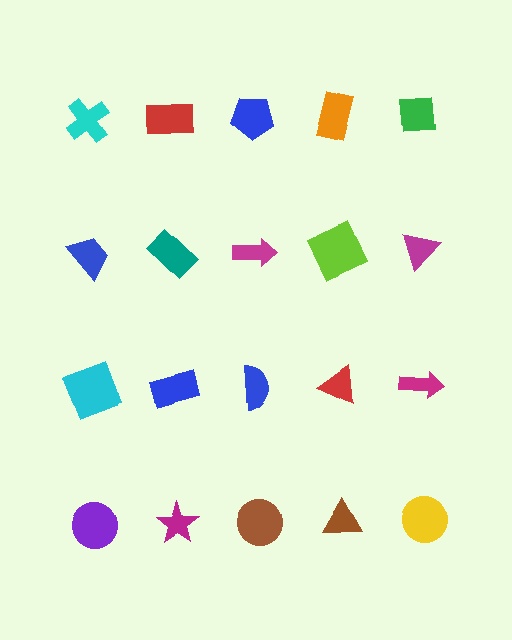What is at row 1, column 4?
An orange rectangle.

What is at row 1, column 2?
A red rectangle.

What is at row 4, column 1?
A purple circle.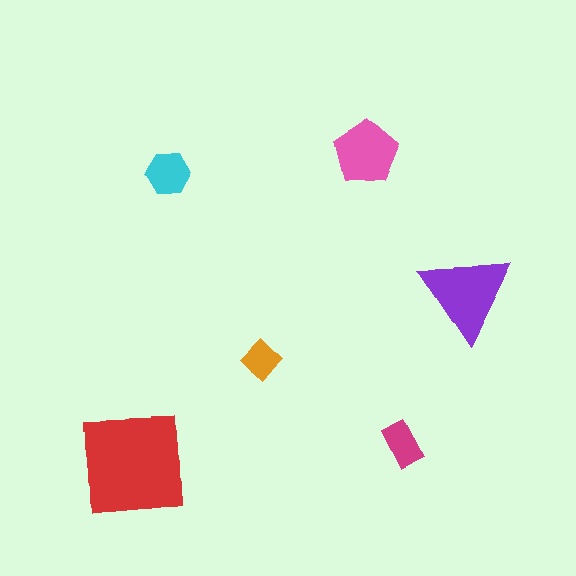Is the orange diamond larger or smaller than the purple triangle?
Smaller.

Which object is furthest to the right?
The purple triangle is rightmost.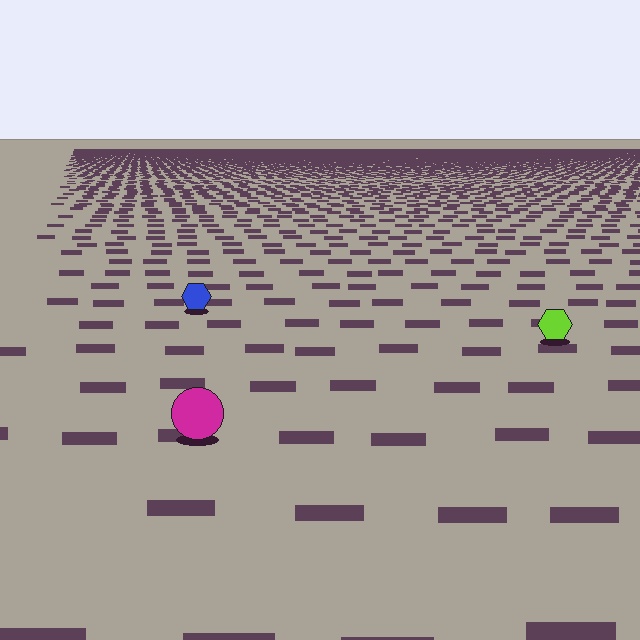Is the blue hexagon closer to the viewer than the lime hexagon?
No. The lime hexagon is closer — you can tell from the texture gradient: the ground texture is coarser near it.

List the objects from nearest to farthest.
From nearest to farthest: the magenta circle, the lime hexagon, the blue hexagon.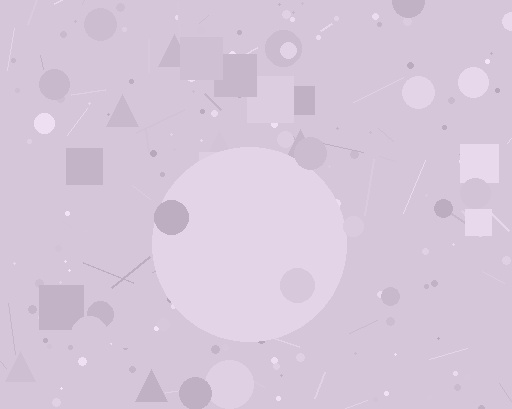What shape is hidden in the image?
A circle is hidden in the image.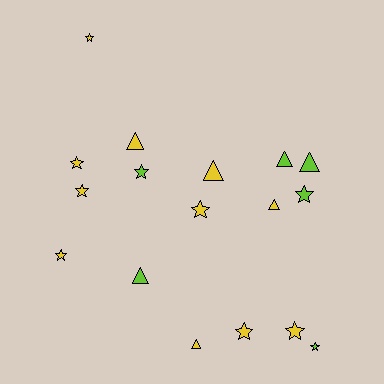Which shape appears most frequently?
Star, with 10 objects.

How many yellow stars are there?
There are 7 yellow stars.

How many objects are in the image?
There are 17 objects.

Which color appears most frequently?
Yellow, with 11 objects.